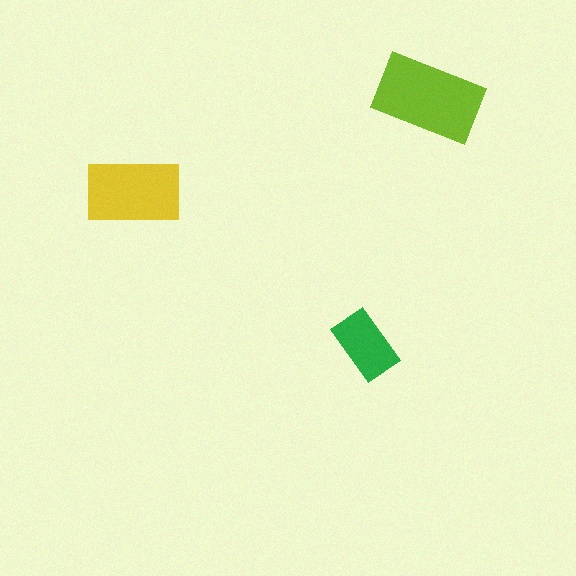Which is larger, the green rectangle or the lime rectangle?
The lime one.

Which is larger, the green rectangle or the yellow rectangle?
The yellow one.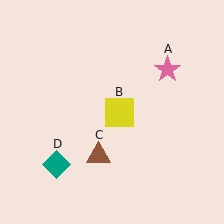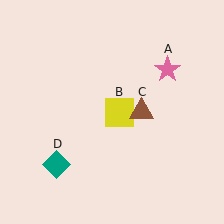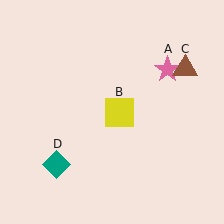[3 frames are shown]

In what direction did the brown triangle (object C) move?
The brown triangle (object C) moved up and to the right.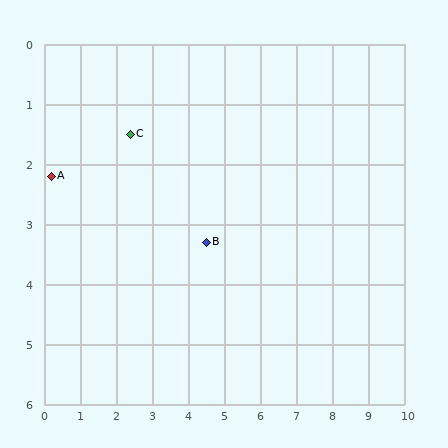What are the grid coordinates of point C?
Point C is at approximately (2.4, 1.5).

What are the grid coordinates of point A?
Point A is at approximately (0.2, 2.2).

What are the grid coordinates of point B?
Point B is at approximately (4.5, 3.3).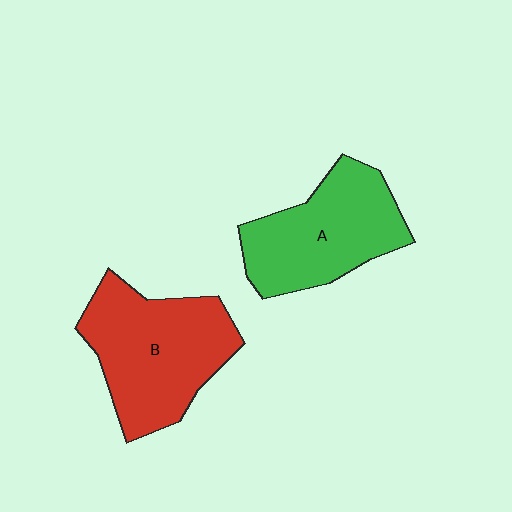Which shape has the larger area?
Shape B (red).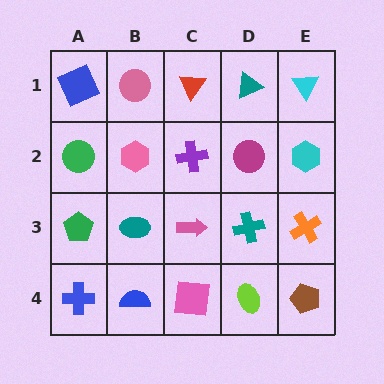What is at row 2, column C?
A purple cross.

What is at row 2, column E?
A cyan hexagon.